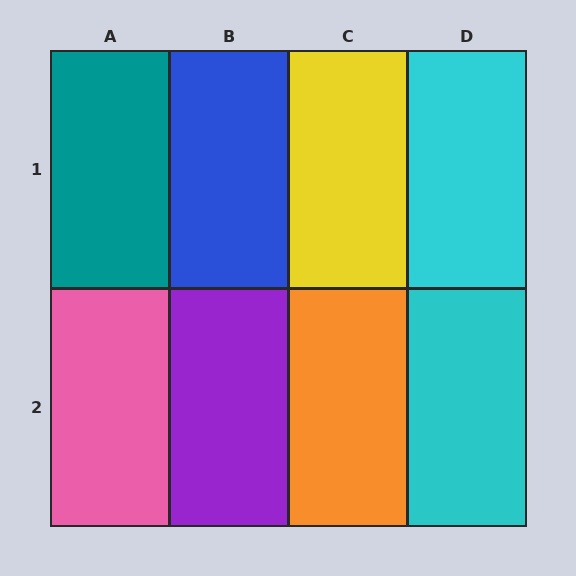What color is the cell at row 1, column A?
Teal.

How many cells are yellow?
1 cell is yellow.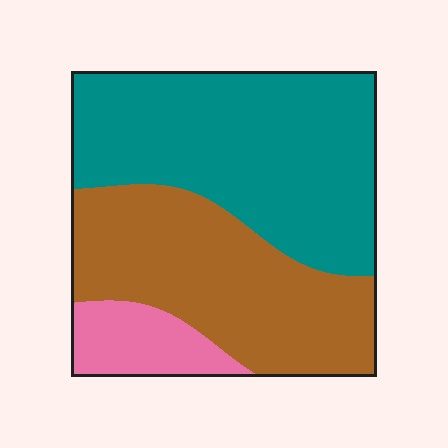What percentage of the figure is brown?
Brown covers roughly 40% of the figure.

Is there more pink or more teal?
Teal.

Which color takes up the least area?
Pink, at roughly 10%.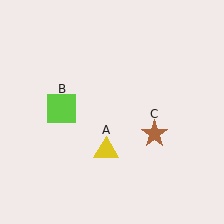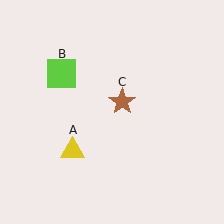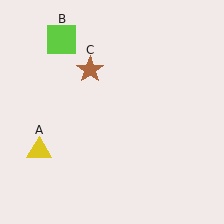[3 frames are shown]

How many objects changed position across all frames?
3 objects changed position: yellow triangle (object A), lime square (object B), brown star (object C).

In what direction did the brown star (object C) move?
The brown star (object C) moved up and to the left.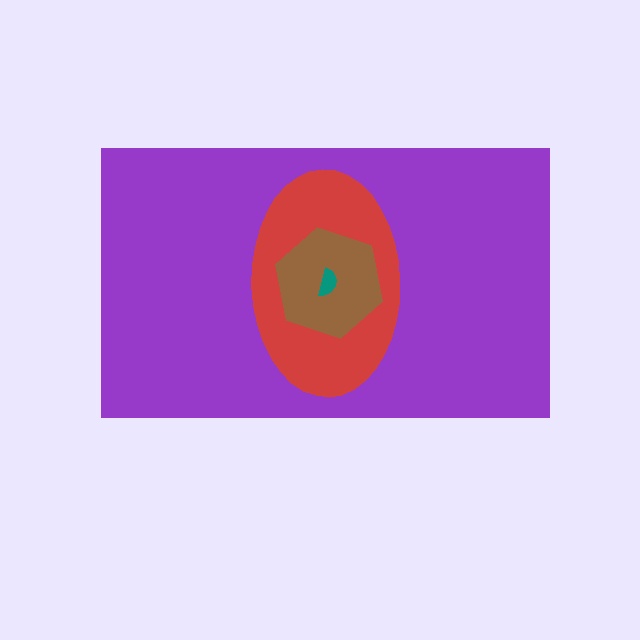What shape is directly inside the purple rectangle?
The red ellipse.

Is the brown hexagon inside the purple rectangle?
Yes.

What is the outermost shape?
The purple rectangle.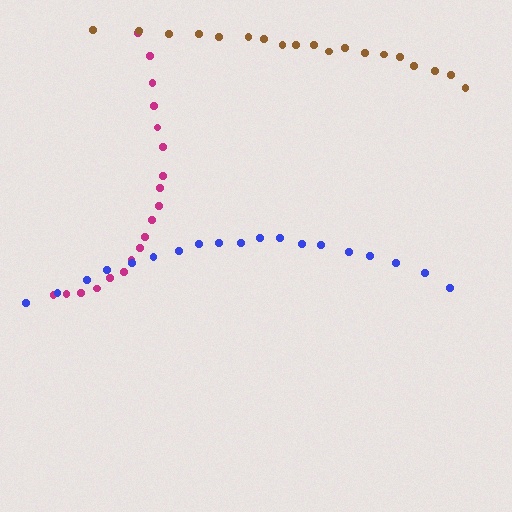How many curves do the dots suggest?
There are 3 distinct paths.